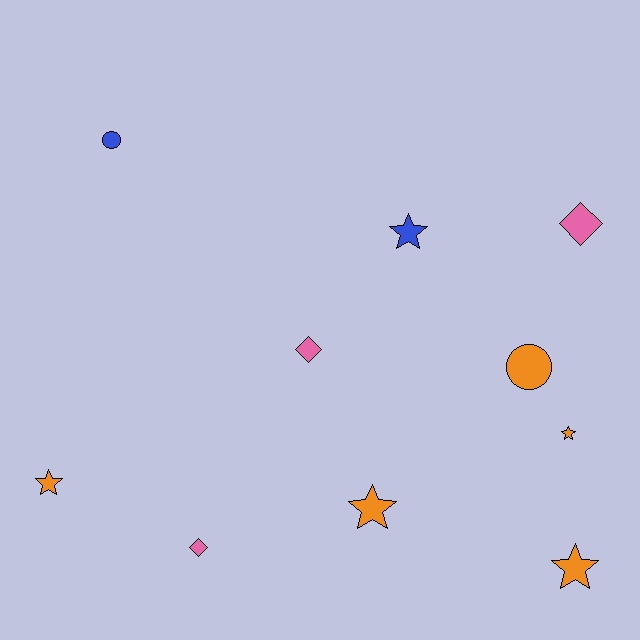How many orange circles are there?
There is 1 orange circle.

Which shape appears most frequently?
Star, with 5 objects.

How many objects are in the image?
There are 10 objects.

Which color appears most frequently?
Orange, with 5 objects.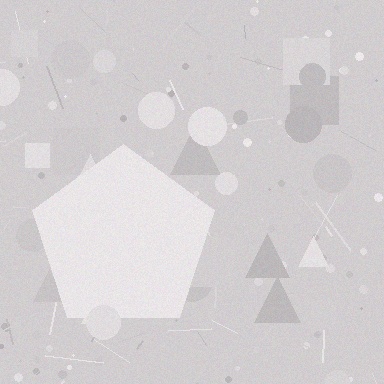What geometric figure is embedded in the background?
A pentagon is embedded in the background.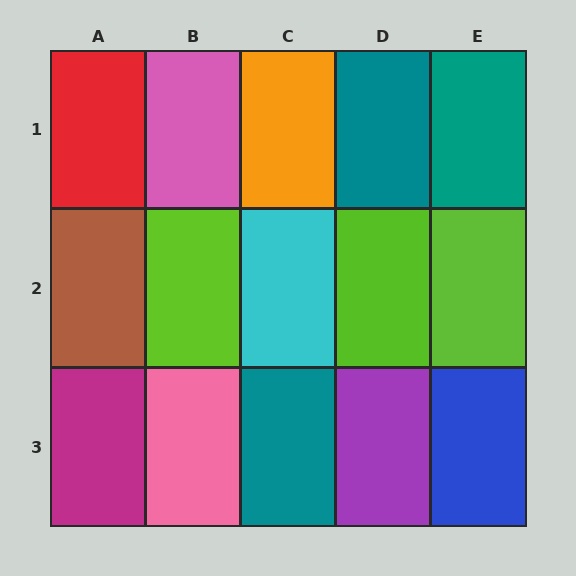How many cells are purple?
1 cell is purple.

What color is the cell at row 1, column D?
Teal.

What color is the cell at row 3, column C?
Teal.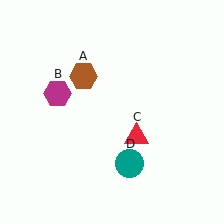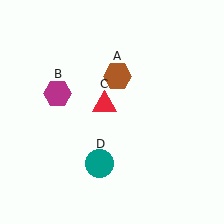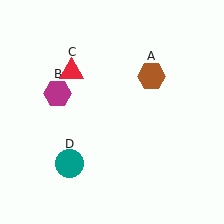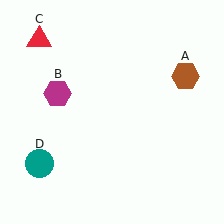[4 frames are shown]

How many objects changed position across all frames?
3 objects changed position: brown hexagon (object A), red triangle (object C), teal circle (object D).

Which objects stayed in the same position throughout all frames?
Magenta hexagon (object B) remained stationary.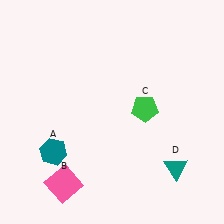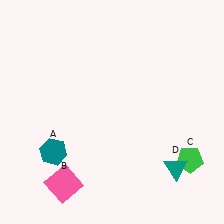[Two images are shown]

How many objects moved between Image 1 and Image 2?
1 object moved between the two images.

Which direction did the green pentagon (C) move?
The green pentagon (C) moved down.